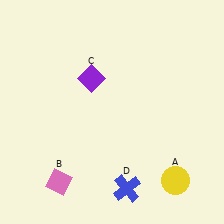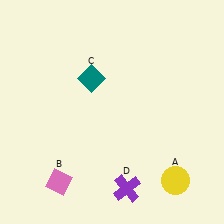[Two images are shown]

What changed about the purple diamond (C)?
In Image 1, C is purple. In Image 2, it changed to teal.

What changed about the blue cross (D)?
In Image 1, D is blue. In Image 2, it changed to purple.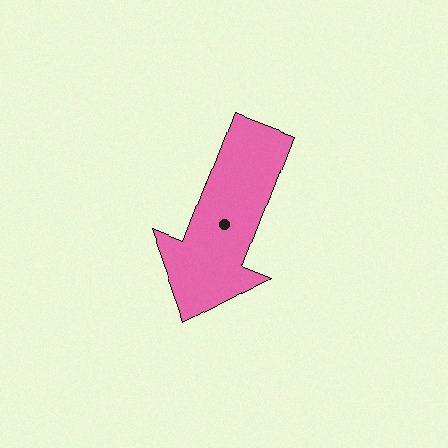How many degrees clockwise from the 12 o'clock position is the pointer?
Approximately 201 degrees.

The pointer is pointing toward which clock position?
Roughly 7 o'clock.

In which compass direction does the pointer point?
South.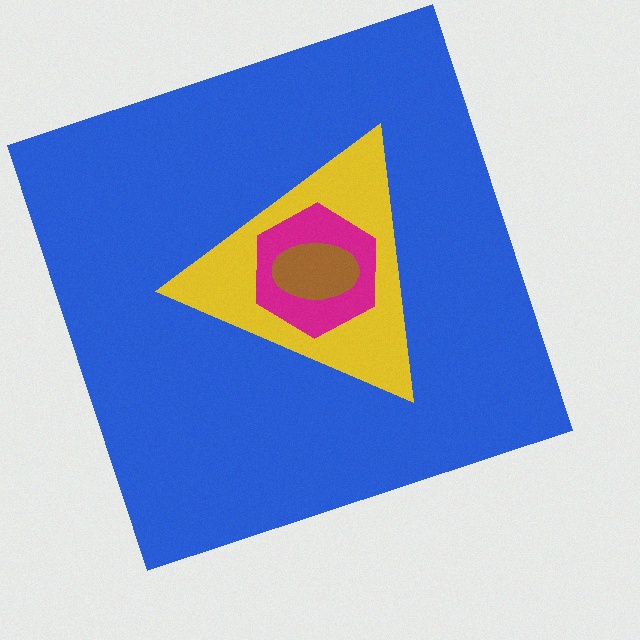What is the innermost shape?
The brown ellipse.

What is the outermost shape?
The blue square.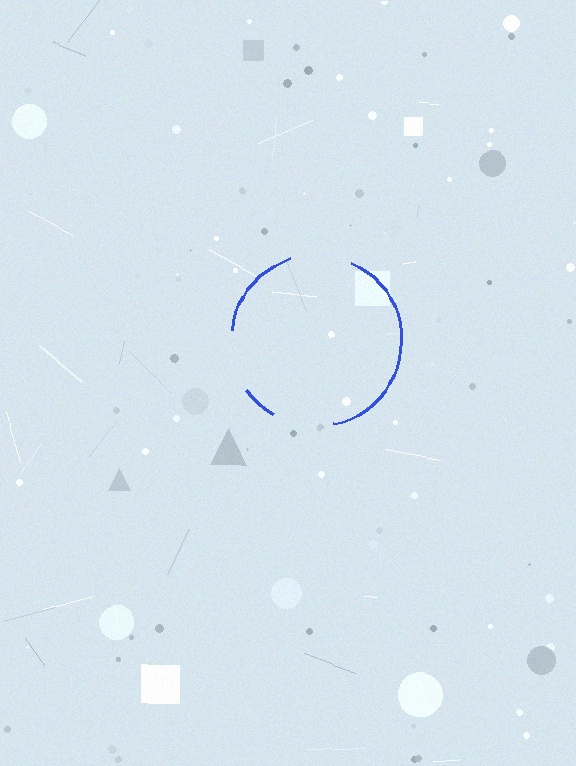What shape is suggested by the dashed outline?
The dashed outline suggests a circle.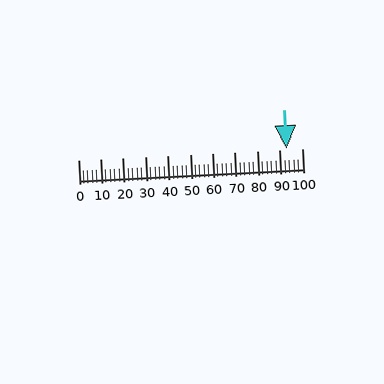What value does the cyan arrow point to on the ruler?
The cyan arrow points to approximately 93.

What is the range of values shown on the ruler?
The ruler shows values from 0 to 100.